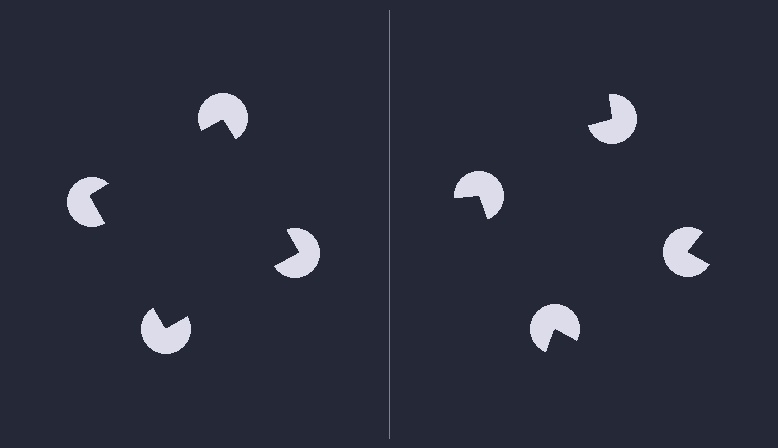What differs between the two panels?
The pac-man discs are positioned identically on both sides; only the wedge orientations differ. On the left they align to a square; on the right they are misaligned.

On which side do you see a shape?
An illusory square appears on the left side. On the right side the wedge cuts are rotated, so no coherent shape forms.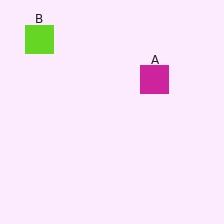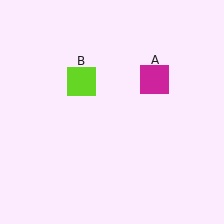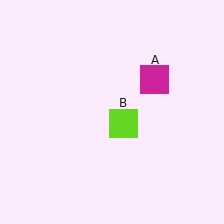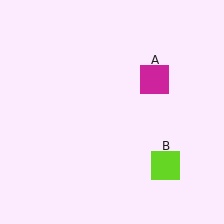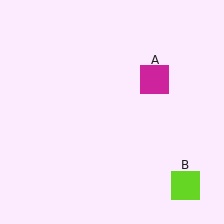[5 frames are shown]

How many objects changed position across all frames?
1 object changed position: lime square (object B).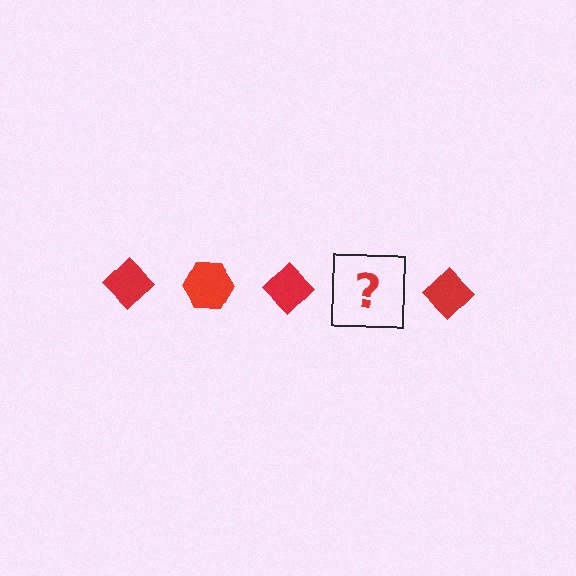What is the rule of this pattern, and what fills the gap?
The rule is that the pattern cycles through diamond, hexagon shapes in red. The gap should be filled with a red hexagon.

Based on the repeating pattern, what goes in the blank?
The blank should be a red hexagon.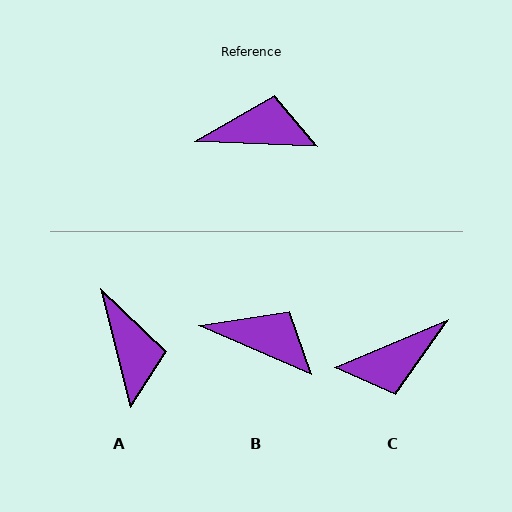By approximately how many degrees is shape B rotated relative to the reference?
Approximately 21 degrees clockwise.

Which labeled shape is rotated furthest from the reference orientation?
C, about 155 degrees away.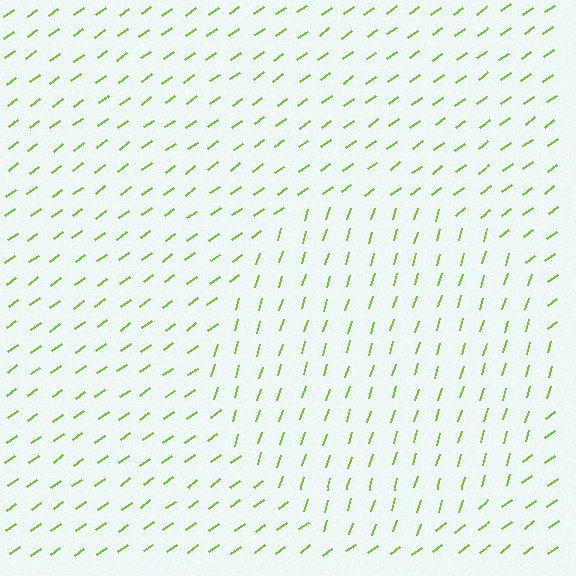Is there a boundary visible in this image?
Yes, there is a texture boundary formed by a change in line orientation.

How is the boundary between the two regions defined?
The boundary is defined purely by a change in line orientation (approximately 37 degrees difference). All lines are the same color and thickness.